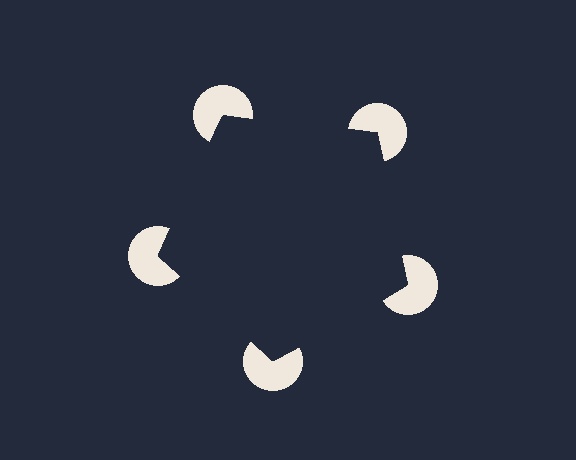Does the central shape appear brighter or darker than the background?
It typically appears slightly darker than the background, even though no actual brightness change is drawn.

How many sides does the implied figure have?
5 sides.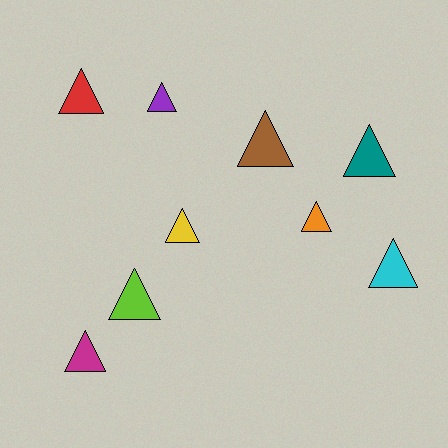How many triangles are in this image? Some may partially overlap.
There are 9 triangles.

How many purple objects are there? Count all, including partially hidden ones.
There is 1 purple object.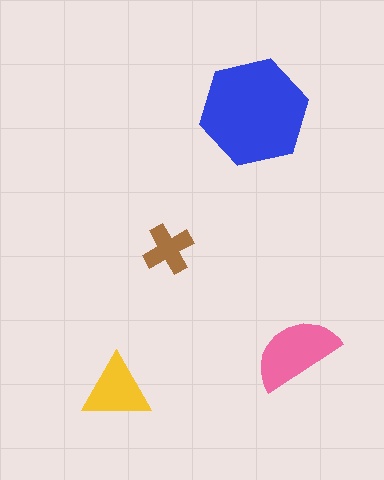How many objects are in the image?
There are 4 objects in the image.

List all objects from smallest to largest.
The brown cross, the yellow triangle, the pink semicircle, the blue hexagon.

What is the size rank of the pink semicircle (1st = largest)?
2nd.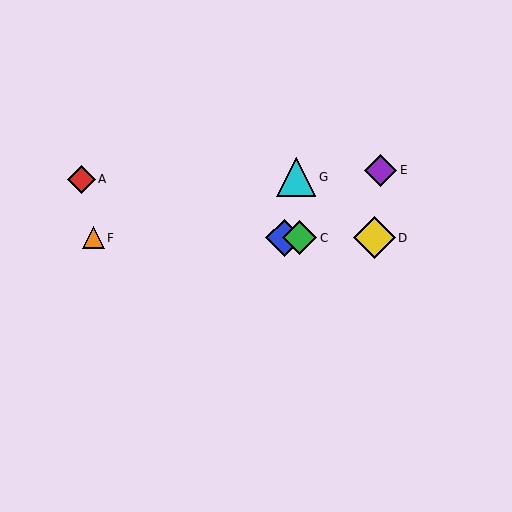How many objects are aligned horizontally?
4 objects (B, C, D, F) are aligned horizontally.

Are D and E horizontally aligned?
No, D is at y≈238 and E is at y≈170.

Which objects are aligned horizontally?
Objects B, C, D, F are aligned horizontally.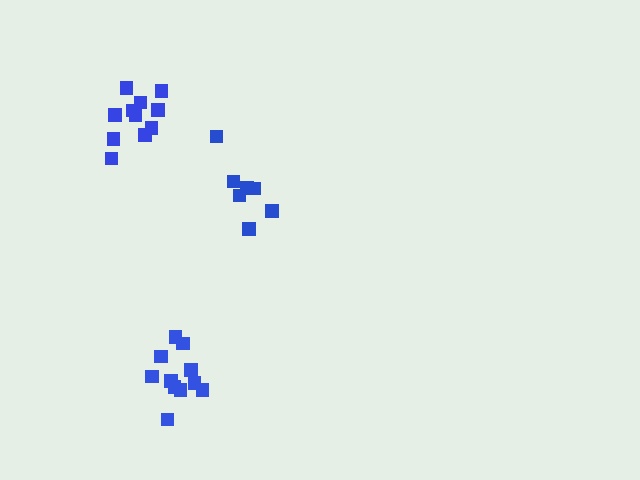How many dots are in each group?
Group 1: 7 dots, Group 2: 11 dots, Group 3: 11 dots (29 total).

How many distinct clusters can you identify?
There are 3 distinct clusters.